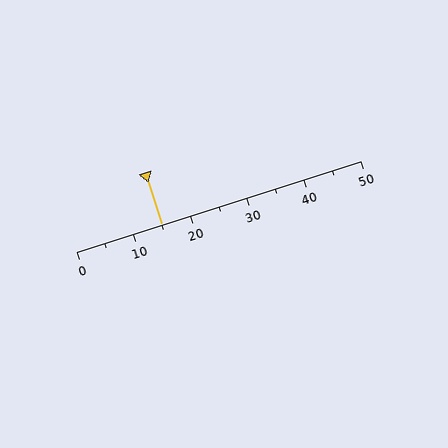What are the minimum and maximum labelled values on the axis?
The axis runs from 0 to 50.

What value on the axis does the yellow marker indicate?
The marker indicates approximately 15.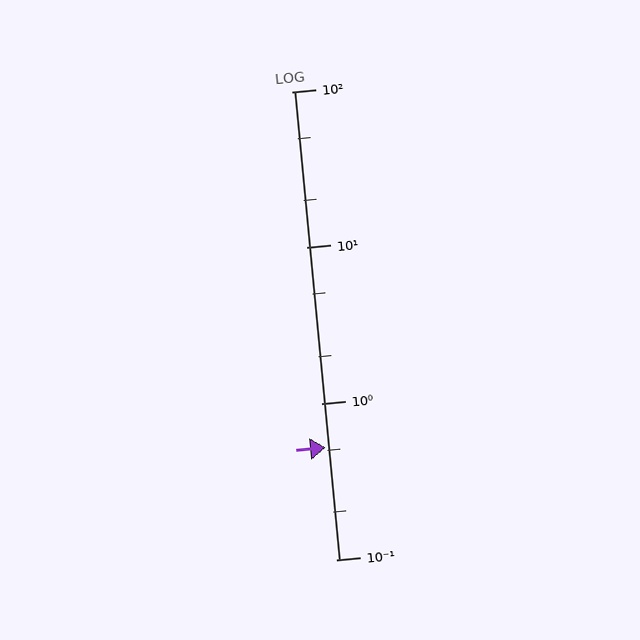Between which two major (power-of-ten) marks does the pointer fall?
The pointer is between 0.1 and 1.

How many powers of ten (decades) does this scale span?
The scale spans 3 decades, from 0.1 to 100.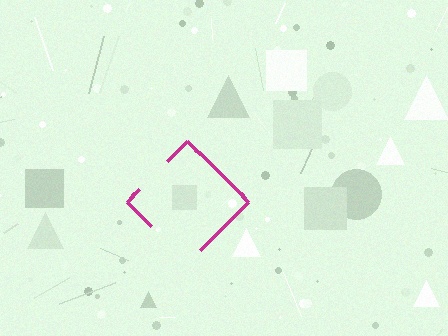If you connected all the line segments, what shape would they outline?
They would outline a diamond.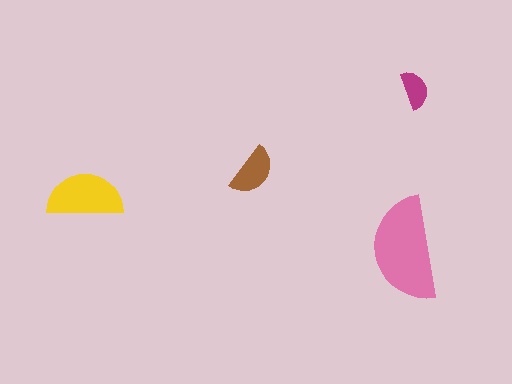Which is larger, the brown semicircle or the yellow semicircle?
The yellow one.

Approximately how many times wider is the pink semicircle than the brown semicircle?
About 2 times wider.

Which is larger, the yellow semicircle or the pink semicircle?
The pink one.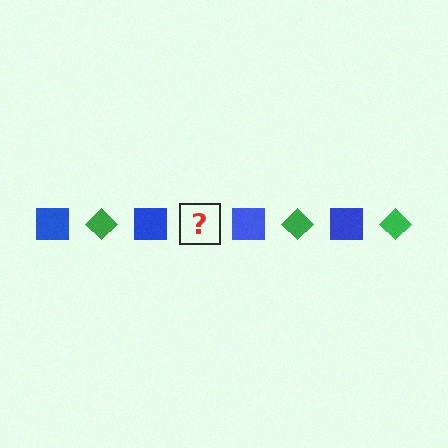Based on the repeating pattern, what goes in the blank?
The blank should be a green diamond.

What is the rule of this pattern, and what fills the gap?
The rule is that the pattern alternates between blue square and green diamond. The gap should be filled with a green diamond.